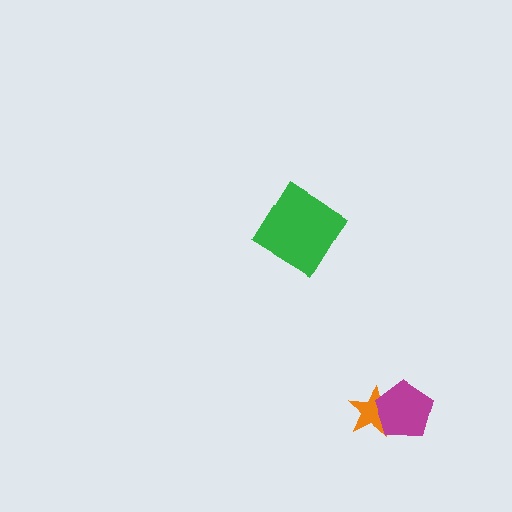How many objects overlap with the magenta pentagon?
1 object overlaps with the magenta pentagon.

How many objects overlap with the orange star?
1 object overlaps with the orange star.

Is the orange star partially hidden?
Yes, it is partially covered by another shape.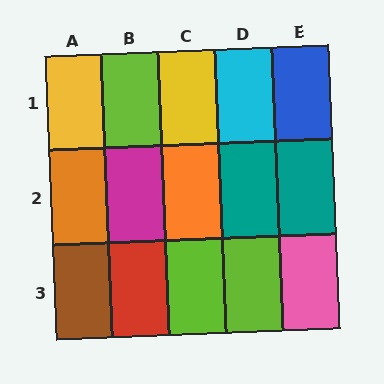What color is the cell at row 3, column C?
Lime.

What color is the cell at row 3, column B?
Red.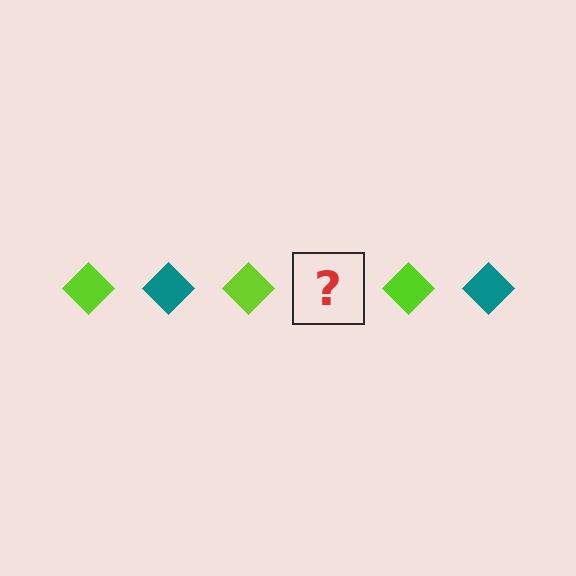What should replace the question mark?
The question mark should be replaced with a teal diamond.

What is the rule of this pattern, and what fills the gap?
The rule is that the pattern cycles through lime, teal diamonds. The gap should be filled with a teal diamond.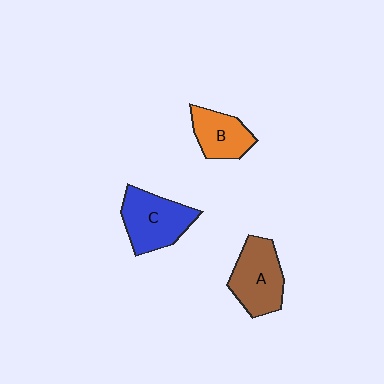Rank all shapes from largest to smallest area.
From largest to smallest: C (blue), A (brown), B (orange).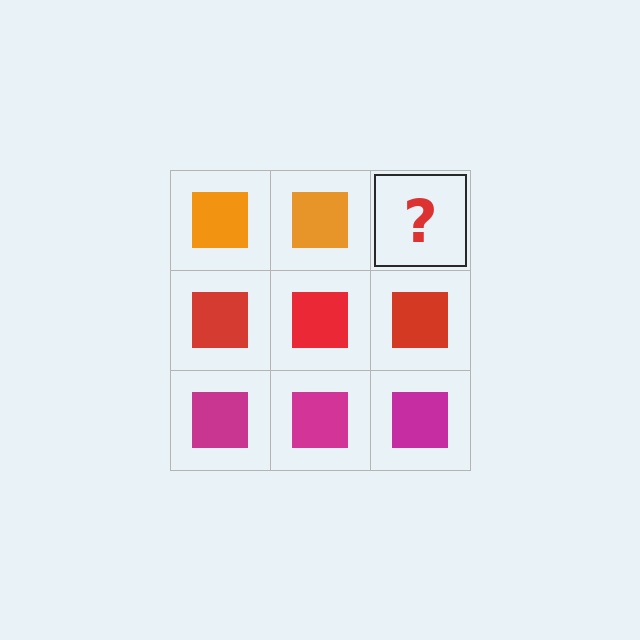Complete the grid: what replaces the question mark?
The question mark should be replaced with an orange square.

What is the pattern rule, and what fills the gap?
The rule is that each row has a consistent color. The gap should be filled with an orange square.